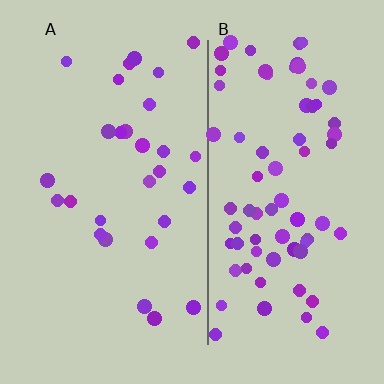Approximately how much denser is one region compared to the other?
Approximately 2.6× — region B over region A.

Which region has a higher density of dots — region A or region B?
B (the right).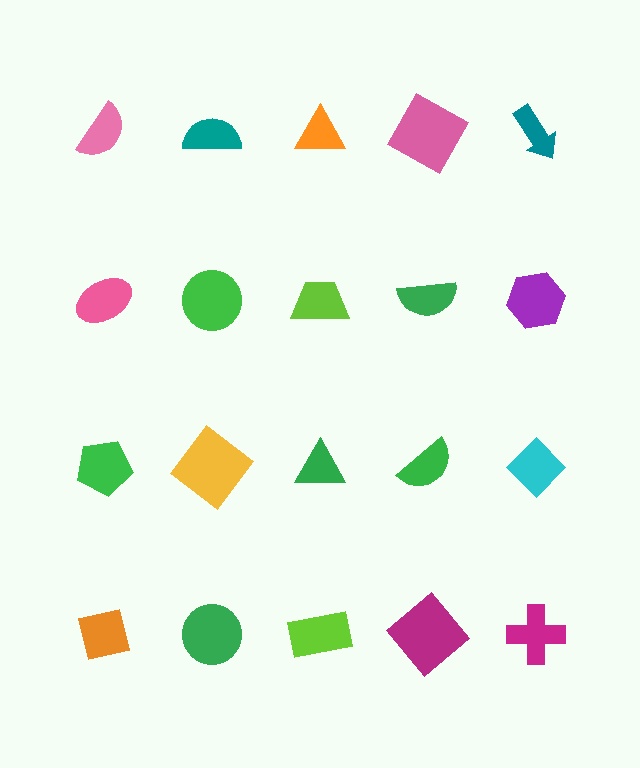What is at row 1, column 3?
An orange triangle.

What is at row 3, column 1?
A green pentagon.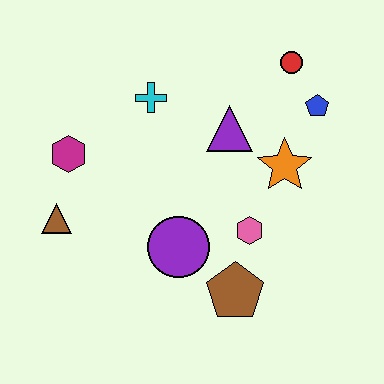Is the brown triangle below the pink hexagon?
No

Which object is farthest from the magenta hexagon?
The blue pentagon is farthest from the magenta hexagon.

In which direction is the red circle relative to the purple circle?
The red circle is above the purple circle.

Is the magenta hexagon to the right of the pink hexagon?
No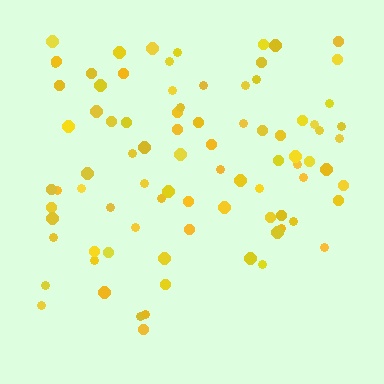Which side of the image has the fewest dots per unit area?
The bottom.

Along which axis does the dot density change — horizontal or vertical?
Vertical.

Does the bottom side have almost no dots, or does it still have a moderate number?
Still a moderate number, just noticeably fewer than the top.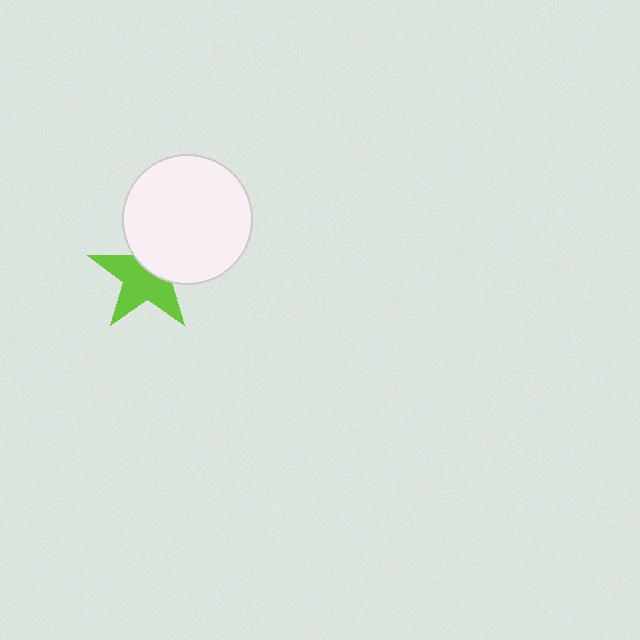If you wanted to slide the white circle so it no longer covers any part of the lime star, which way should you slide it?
Slide it toward the upper-right — that is the most direct way to separate the two shapes.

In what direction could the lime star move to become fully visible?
The lime star could move toward the lower-left. That would shift it out from behind the white circle entirely.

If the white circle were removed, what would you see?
You would see the complete lime star.